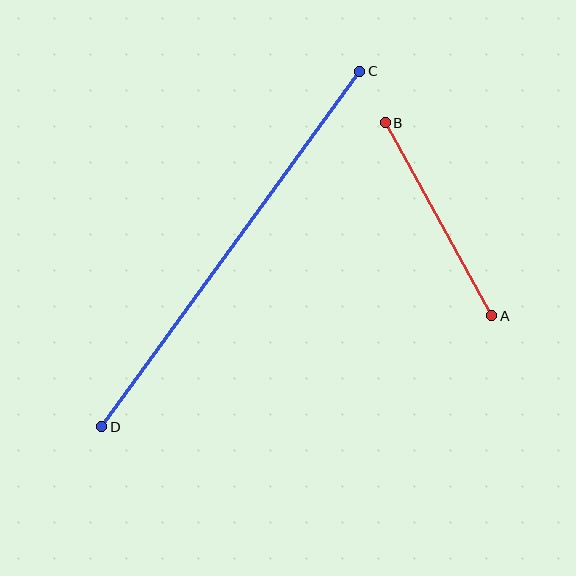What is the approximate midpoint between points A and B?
The midpoint is at approximately (439, 219) pixels.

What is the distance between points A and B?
The distance is approximately 220 pixels.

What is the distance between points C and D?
The distance is approximately 439 pixels.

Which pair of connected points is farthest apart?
Points C and D are farthest apart.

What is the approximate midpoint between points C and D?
The midpoint is at approximately (231, 249) pixels.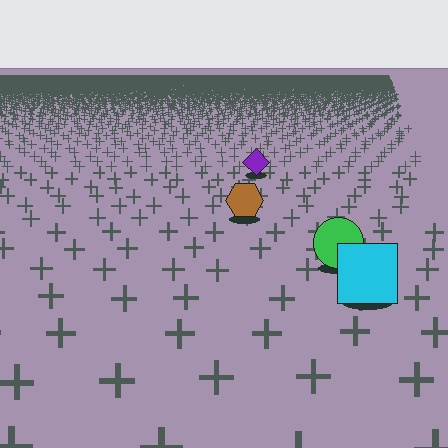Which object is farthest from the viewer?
The purple diamond is farthest from the viewer. It appears smaller and the ground texture around it is denser.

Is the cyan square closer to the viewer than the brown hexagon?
Yes. The cyan square is closer — you can tell from the texture gradient: the ground texture is coarser near it.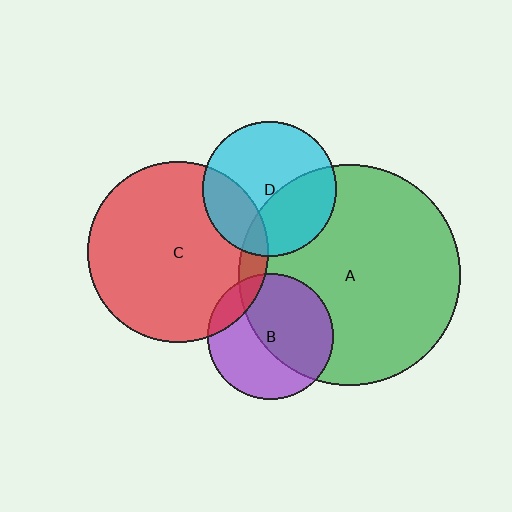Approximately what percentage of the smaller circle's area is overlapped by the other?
Approximately 15%.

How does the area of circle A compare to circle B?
Approximately 3.1 times.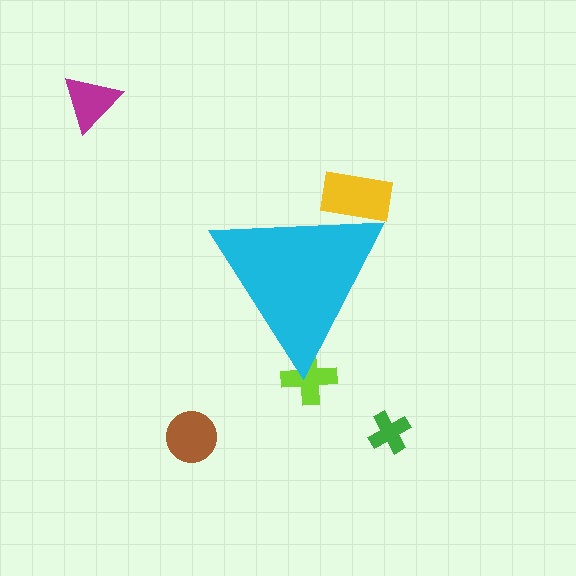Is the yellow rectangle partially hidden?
Yes, the yellow rectangle is partially hidden behind the cyan triangle.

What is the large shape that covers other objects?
A cyan triangle.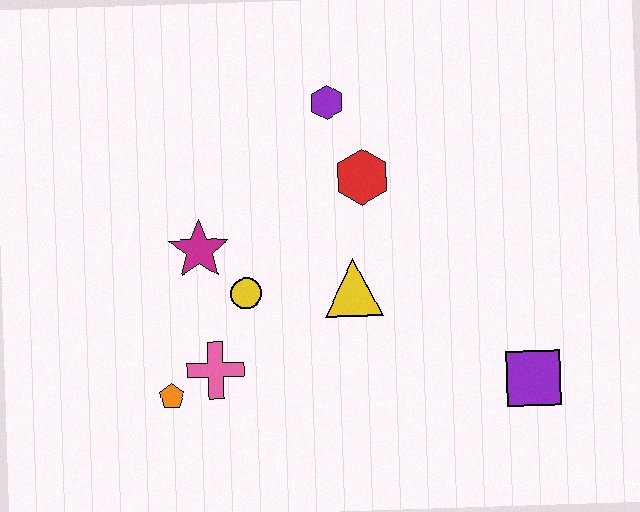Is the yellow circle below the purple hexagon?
Yes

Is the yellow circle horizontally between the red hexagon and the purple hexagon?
No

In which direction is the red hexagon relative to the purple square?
The red hexagon is above the purple square.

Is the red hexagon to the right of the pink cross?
Yes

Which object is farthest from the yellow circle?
The purple square is farthest from the yellow circle.